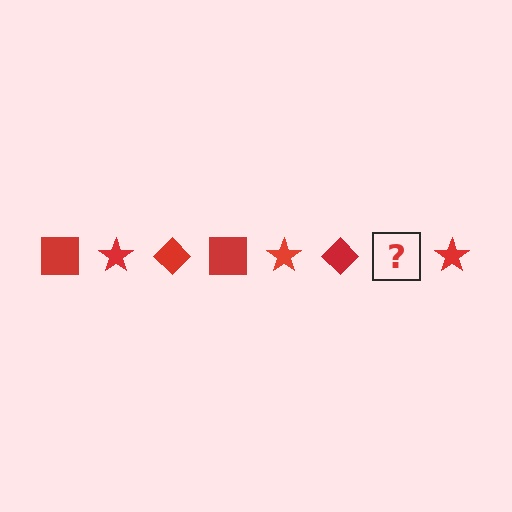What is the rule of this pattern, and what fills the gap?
The rule is that the pattern cycles through square, star, diamond shapes in red. The gap should be filled with a red square.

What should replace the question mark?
The question mark should be replaced with a red square.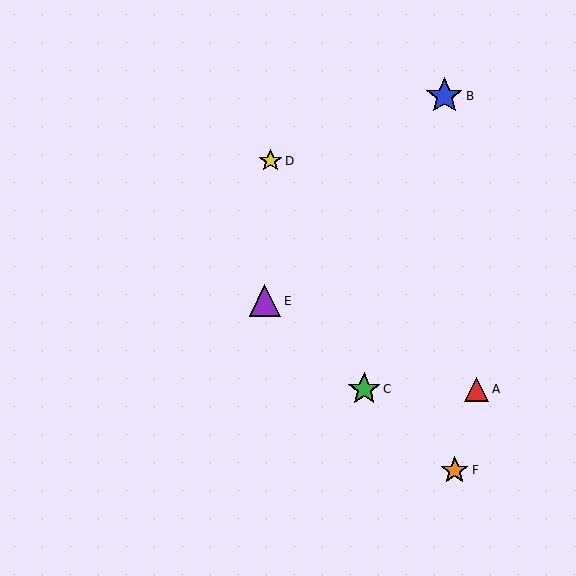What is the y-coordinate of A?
Object A is at y≈389.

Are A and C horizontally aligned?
Yes, both are at y≈389.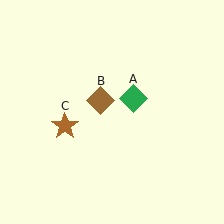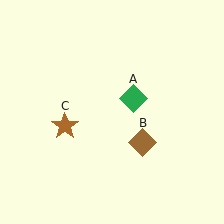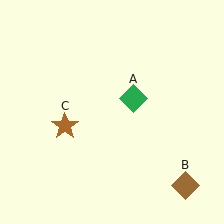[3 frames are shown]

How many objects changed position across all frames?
1 object changed position: brown diamond (object B).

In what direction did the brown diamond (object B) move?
The brown diamond (object B) moved down and to the right.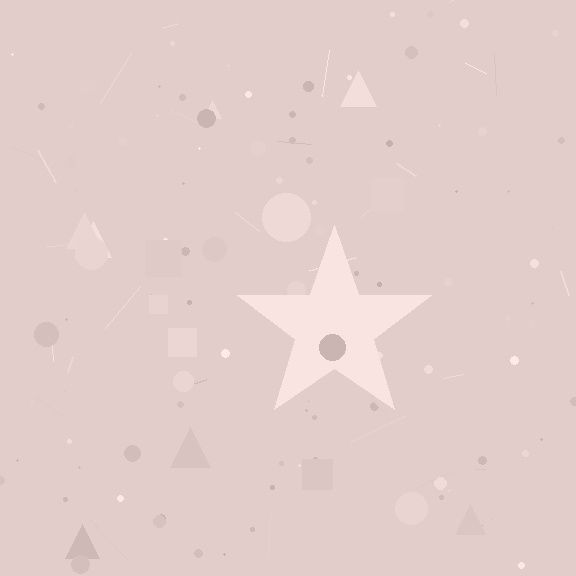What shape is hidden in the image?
A star is hidden in the image.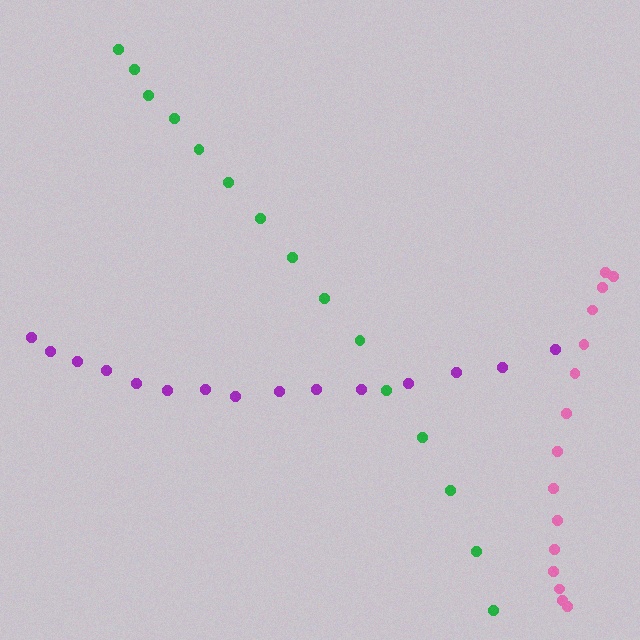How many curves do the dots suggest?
There are 3 distinct paths.